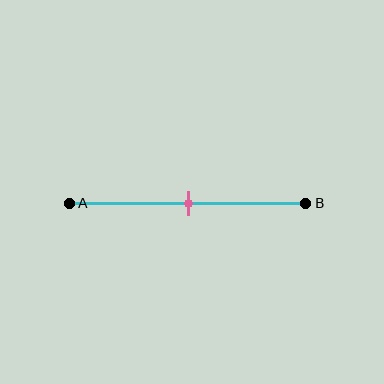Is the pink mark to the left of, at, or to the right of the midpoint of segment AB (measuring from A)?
The pink mark is approximately at the midpoint of segment AB.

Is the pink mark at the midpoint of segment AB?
Yes, the mark is approximately at the midpoint.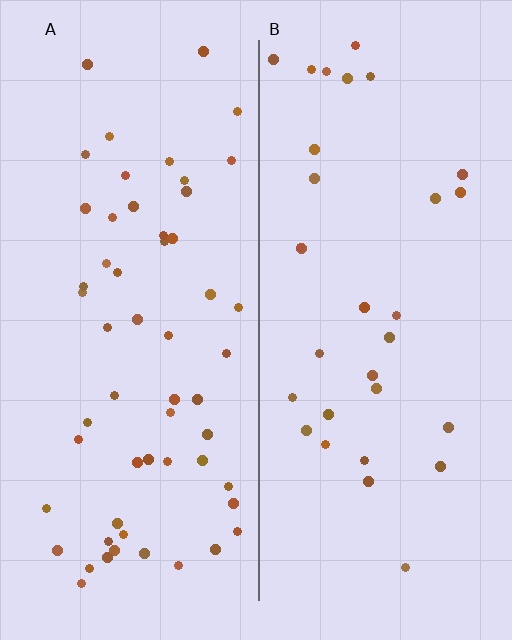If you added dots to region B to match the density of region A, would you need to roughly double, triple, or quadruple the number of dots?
Approximately double.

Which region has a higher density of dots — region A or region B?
A (the left).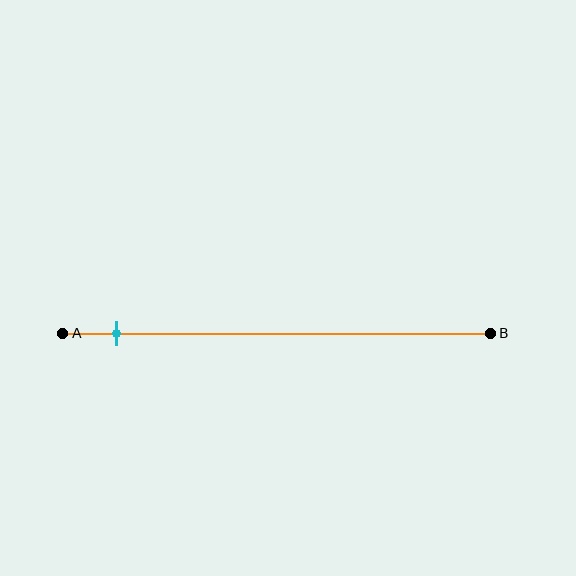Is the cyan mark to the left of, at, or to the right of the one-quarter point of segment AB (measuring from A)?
The cyan mark is to the left of the one-quarter point of segment AB.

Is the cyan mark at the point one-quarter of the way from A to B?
No, the mark is at about 15% from A, not at the 25% one-quarter point.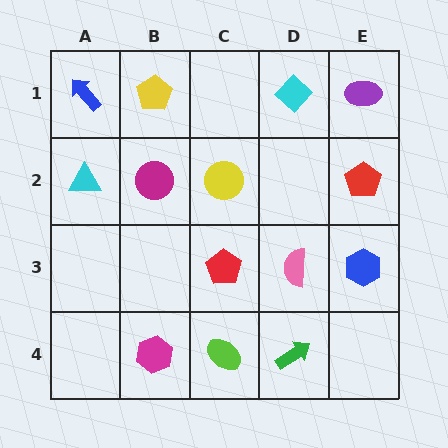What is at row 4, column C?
A lime ellipse.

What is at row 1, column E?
A purple ellipse.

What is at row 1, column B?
A yellow pentagon.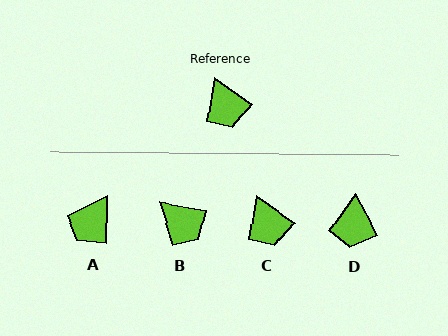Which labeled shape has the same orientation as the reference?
C.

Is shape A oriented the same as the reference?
No, it is off by about 55 degrees.